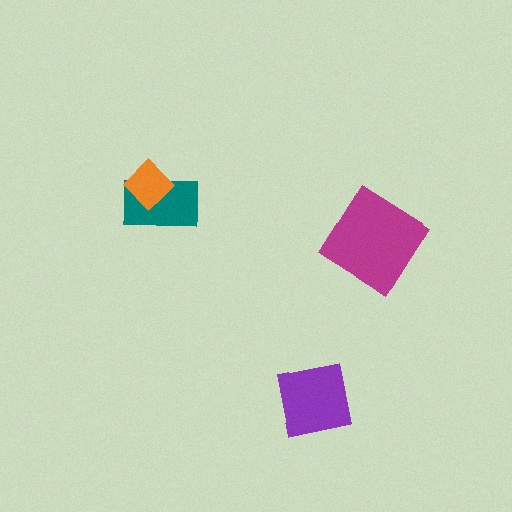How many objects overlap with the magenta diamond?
0 objects overlap with the magenta diamond.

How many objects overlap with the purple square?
0 objects overlap with the purple square.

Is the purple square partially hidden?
No, no other shape covers it.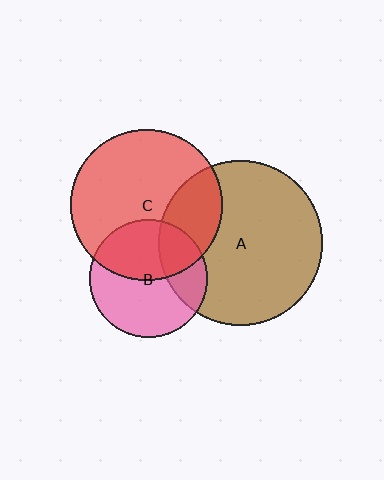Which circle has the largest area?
Circle A (brown).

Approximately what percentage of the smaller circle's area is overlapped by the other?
Approximately 25%.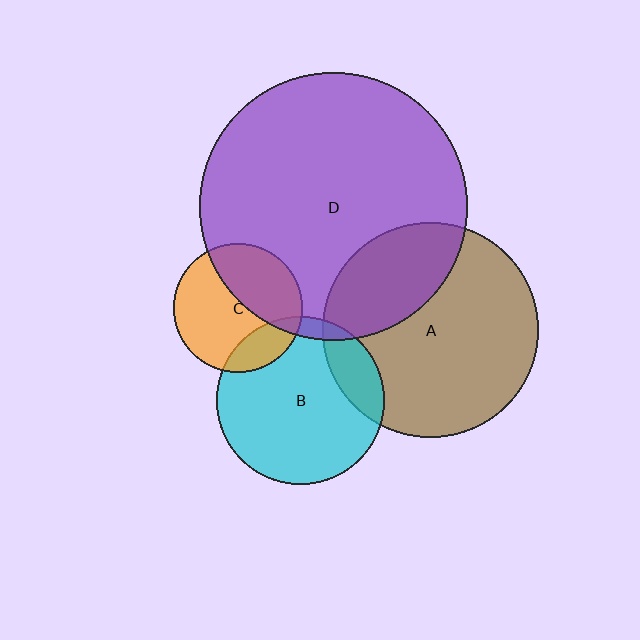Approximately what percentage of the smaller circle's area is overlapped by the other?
Approximately 40%.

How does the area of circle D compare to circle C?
Approximately 4.3 times.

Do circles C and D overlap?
Yes.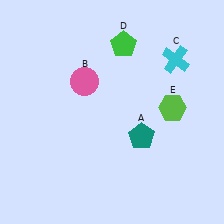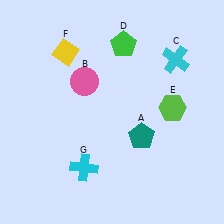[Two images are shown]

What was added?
A yellow diamond (F), a cyan cross (G) were added in Image 2.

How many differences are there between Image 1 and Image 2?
There are 2 differences between the two images.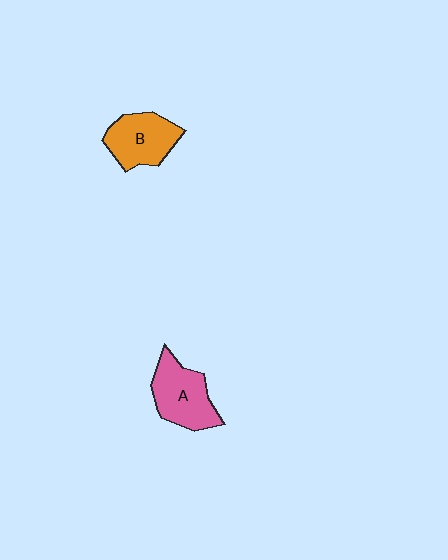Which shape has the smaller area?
Shape B (orange).